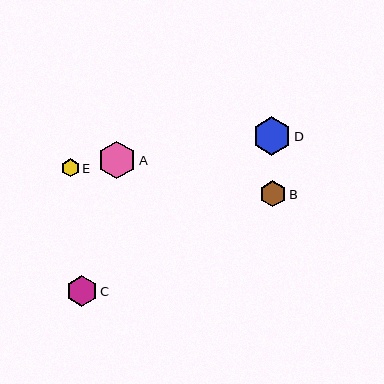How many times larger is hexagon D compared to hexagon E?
Hexagon D is approximately 2.1 times the size of hexagon E.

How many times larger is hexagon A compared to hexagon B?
Hexagon A is approximately 1.5 times the size of hexagon B.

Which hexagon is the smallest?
Hexagon E is the smallest with a size of approximately 18 pixels.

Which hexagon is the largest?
Hexagon D is the largest with a size of approximately 38 pixels.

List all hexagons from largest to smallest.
From largest to smallest: D, A, C, B, E.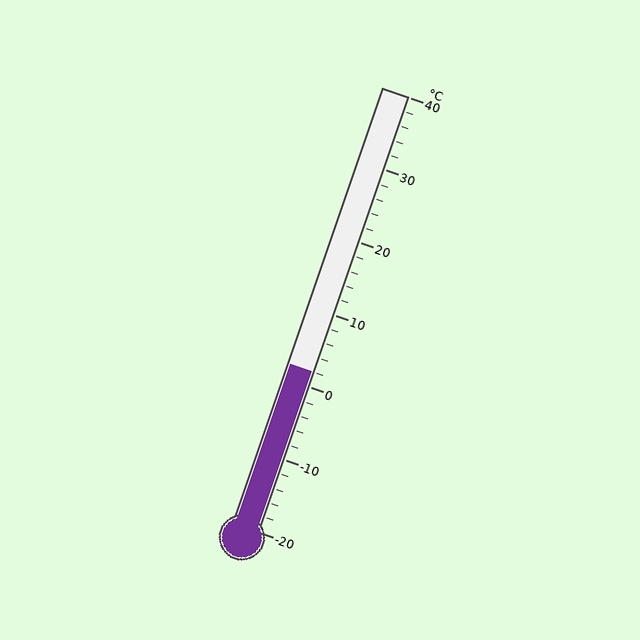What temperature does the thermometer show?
The thermometer shows approximately 2°C.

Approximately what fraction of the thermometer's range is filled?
The thermometer is filled to approximately 35% of its range.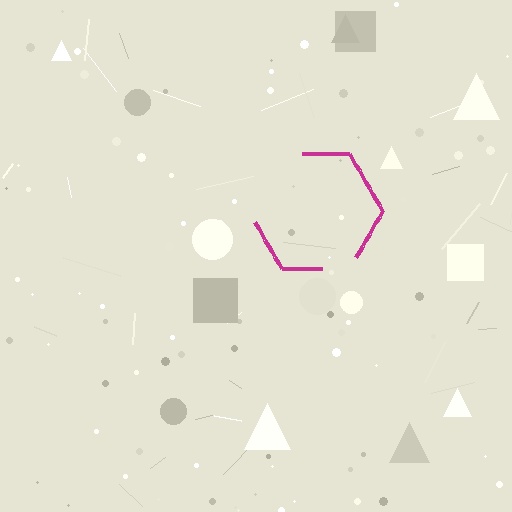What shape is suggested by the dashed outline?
The dashed outline suggests a hexagon.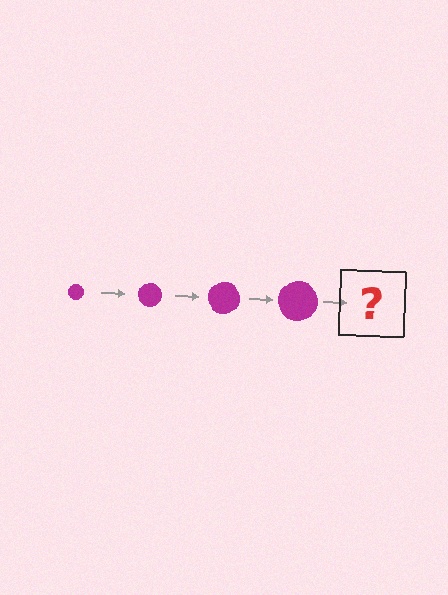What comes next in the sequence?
The next element should be a magenta circle, larger than the previous one.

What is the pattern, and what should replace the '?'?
The pattern is that the circle gets progressively larger each step. The '?' should be a magenta circle, larger than the previous one.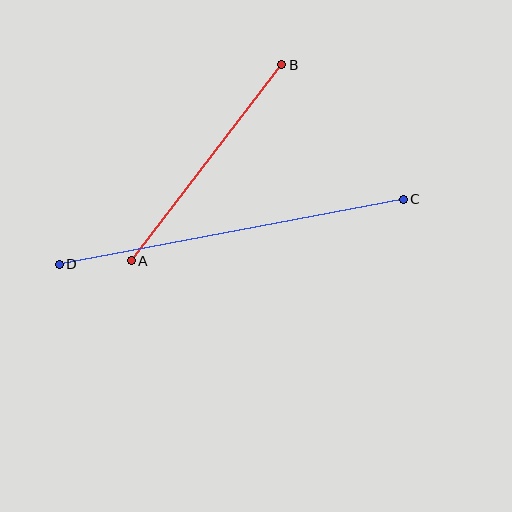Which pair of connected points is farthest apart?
Points C and D are farthest apart.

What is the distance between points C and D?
The distance is approximately 350 pixels.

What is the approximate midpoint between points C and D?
The midpoint is at approximately (231, 232) pixels.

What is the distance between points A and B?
The distance is approximately 247 pixels.